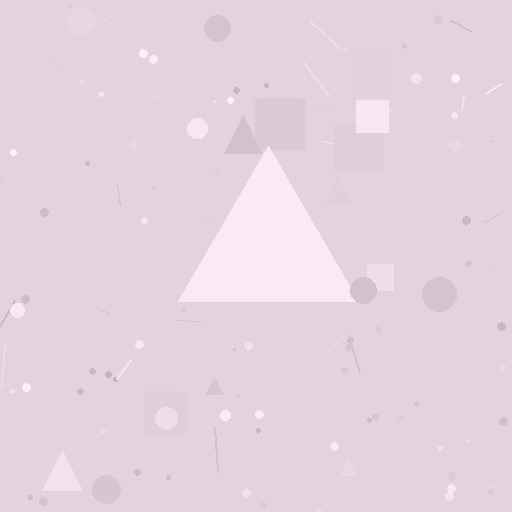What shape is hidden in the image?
A triangle is hidden in the image.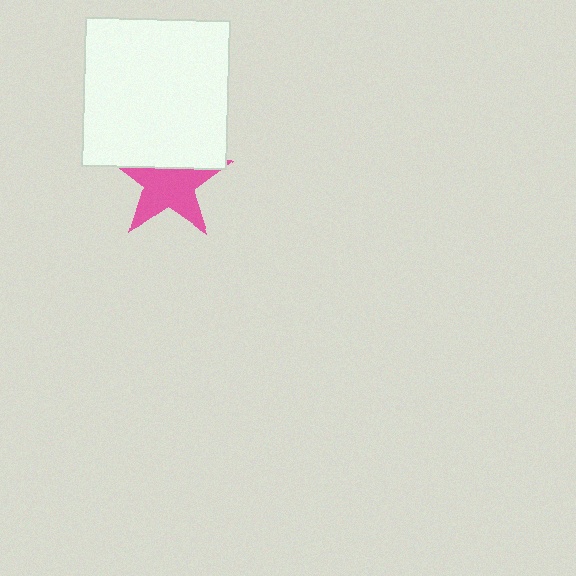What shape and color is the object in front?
The object in front is a white rectangle.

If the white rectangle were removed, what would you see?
You would see the complete pink star.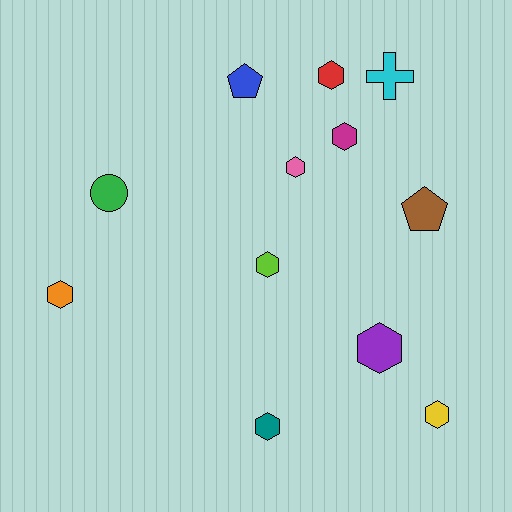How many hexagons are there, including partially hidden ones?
There are 8 hexagons.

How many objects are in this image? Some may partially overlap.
There are 12 objects.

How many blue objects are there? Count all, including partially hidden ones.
There is 1 blue object.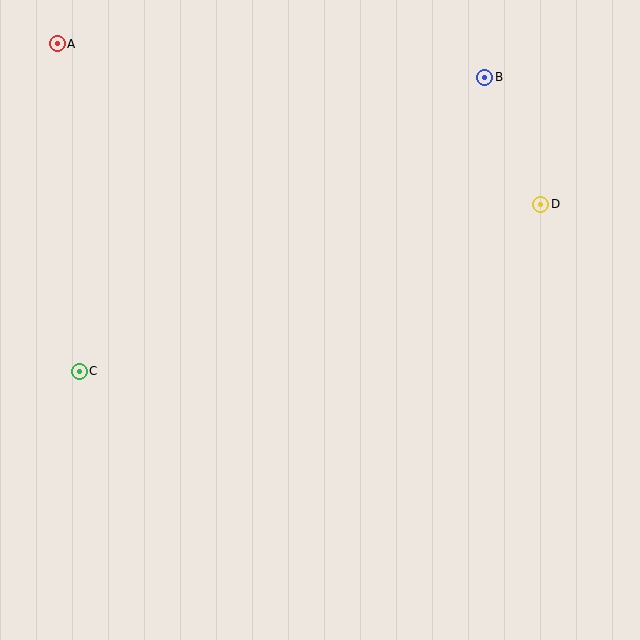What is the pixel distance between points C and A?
The distance between C and A is 329 pixels.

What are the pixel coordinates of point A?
Point A is at (57, 44).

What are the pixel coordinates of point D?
Point D is at (541, 204).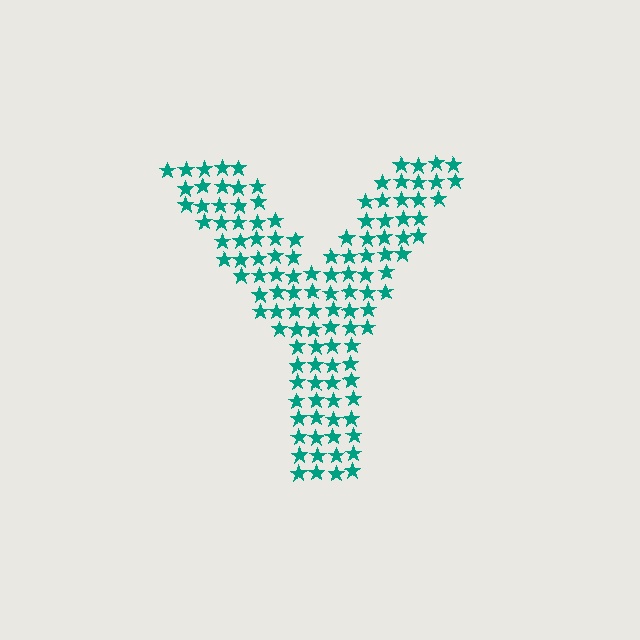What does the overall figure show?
The overall figure shows the letter Y.